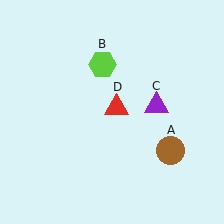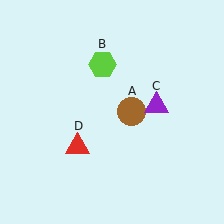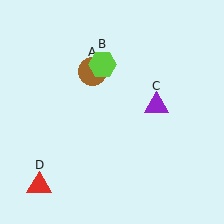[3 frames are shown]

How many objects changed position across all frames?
2 objects changed position: brown circle (object A), red triangle (object D).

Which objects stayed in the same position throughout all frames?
Lime hexagon (object B) and purple triangle (object C) remained stationary.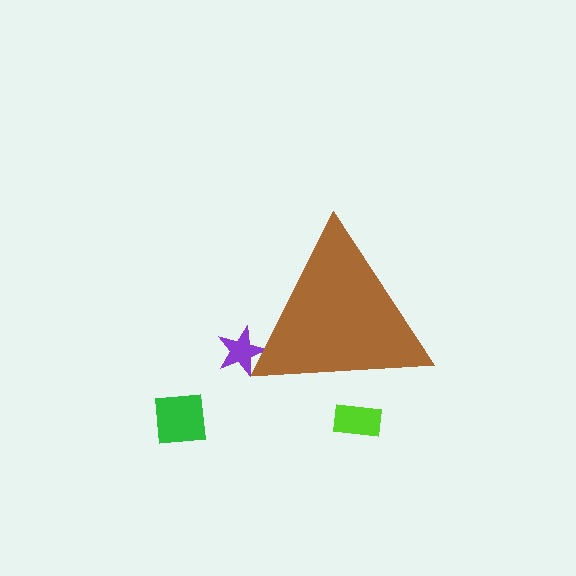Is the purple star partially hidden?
Yes, the purple star is partially hidden behind the brown triangle.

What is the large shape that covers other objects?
A brown triangle.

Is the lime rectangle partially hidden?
Yes, the lime rectangle is partially hidden behind the brown triangle.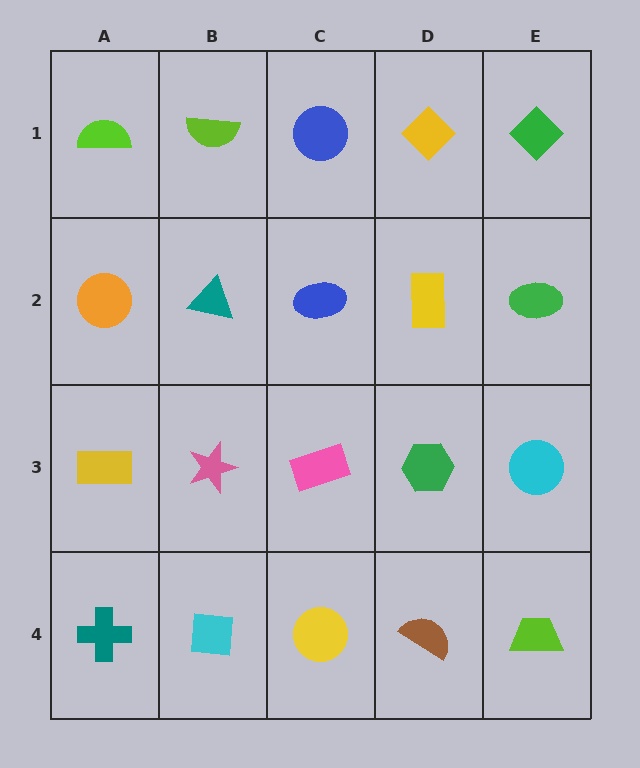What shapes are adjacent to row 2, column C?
A blue circle (row 1, column C), a pink rectangle (row 3, column C), a teal triangle (row 2, column B), a yellow rectangle (row 2, column D).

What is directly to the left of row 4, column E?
A brown semicircle.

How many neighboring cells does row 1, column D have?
3.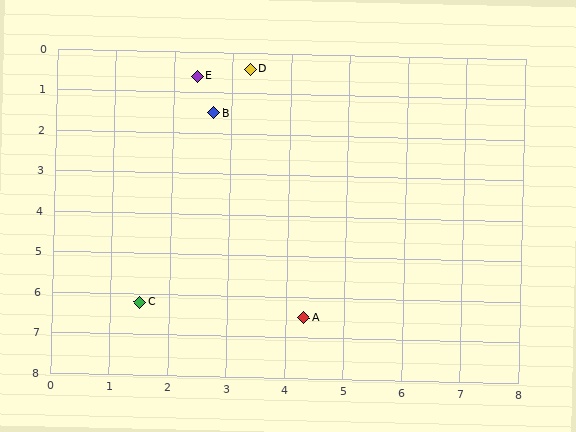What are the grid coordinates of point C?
Point C is at approximately (1.5, 6.2).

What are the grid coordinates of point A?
Point A is at approximately (4.3, 6.5).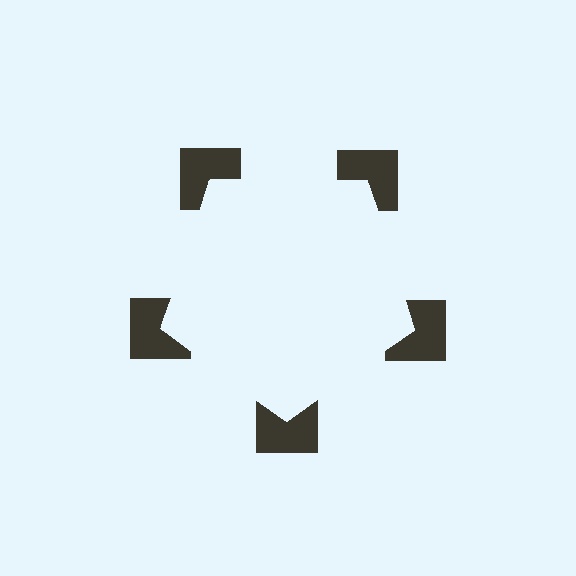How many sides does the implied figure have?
5 sides.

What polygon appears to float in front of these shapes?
An illusory pentagon — its edges are inferred from the aligned wedge cuts in the notched squares, not physically drawn.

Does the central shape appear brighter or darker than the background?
It typically appears slightly brighter than the background, even though no actual brightness change is drawn.